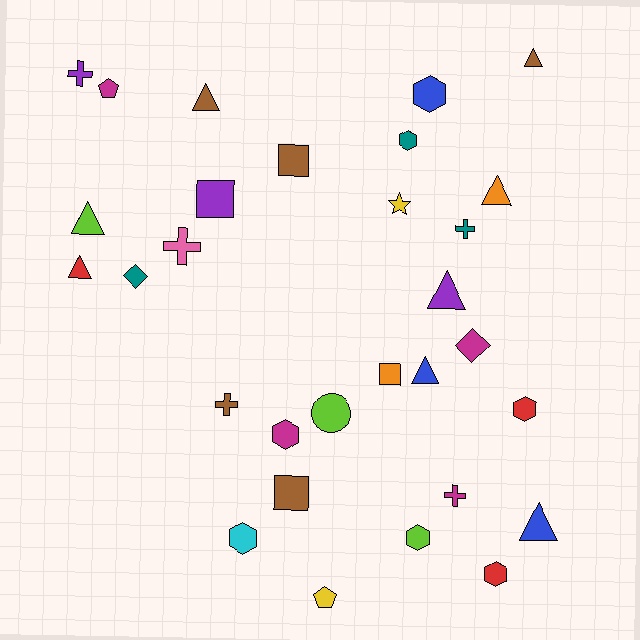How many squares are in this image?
There are 4 squares.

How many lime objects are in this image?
There are 3 lime objects.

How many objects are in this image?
There are 30 objects.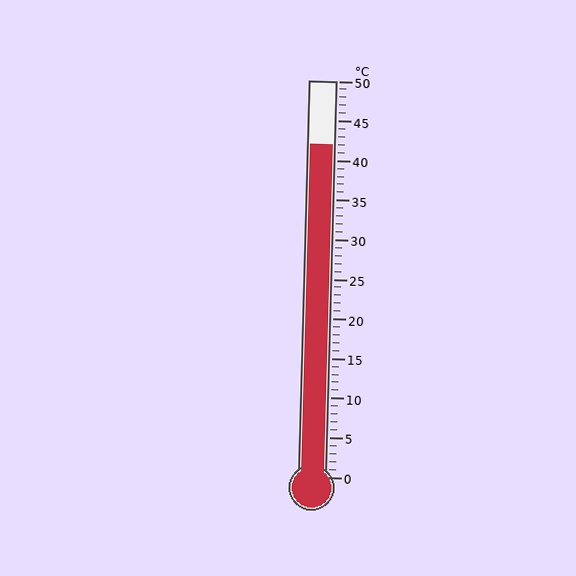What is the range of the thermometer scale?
The thermometer scale ranges from 0°C to 50°C.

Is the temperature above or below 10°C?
The temperature is above 10°C.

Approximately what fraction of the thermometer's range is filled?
The thermometer is filled to approximately 85% of its range.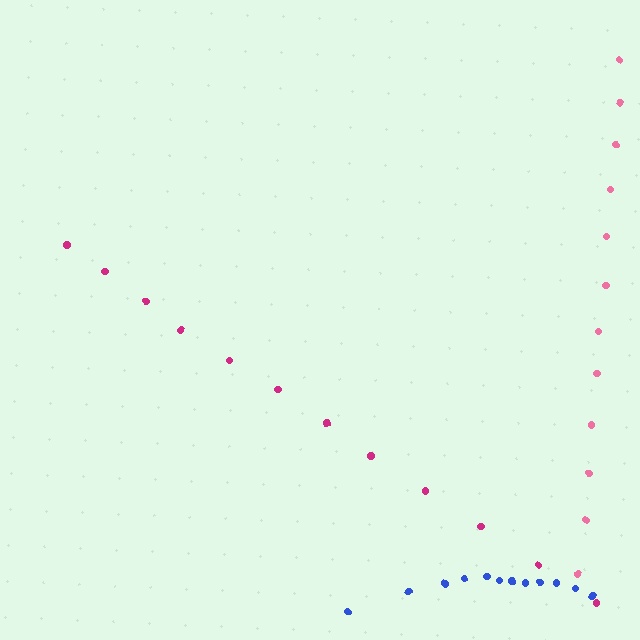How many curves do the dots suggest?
There are 3 distinct paths.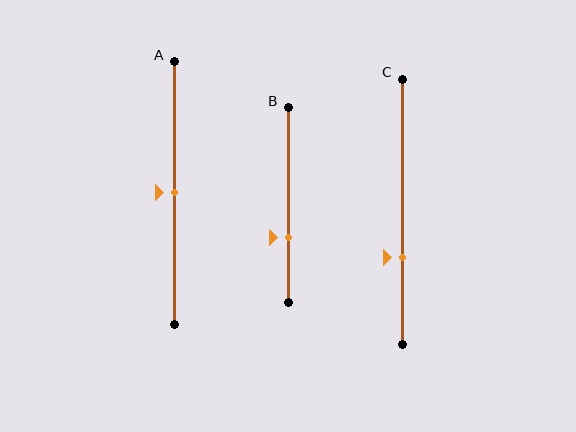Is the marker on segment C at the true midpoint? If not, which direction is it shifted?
No, the marker on segment C is shifted downward by about 17% of the segment length.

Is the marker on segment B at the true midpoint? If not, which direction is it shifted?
No, the marker on segment B is shifted downward by about 17% of the segment length.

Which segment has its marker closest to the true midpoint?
Segment A has its marker closest to the true midpoint.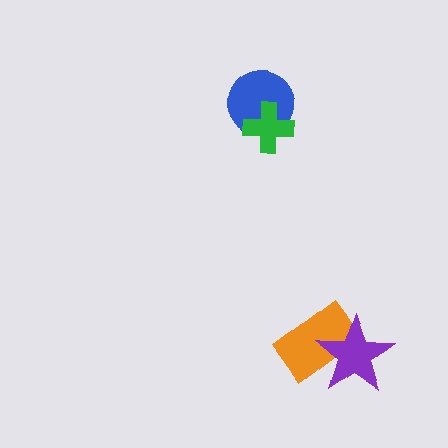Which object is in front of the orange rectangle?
The purple star is in front of the orange rectangle.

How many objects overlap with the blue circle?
1 object overlaps with the blue circle.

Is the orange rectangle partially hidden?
Yes, it is partially covered by another shape.